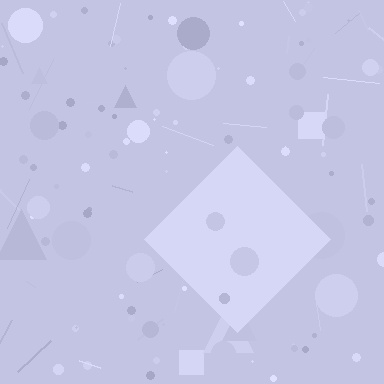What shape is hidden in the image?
A diamond is hidden in the image.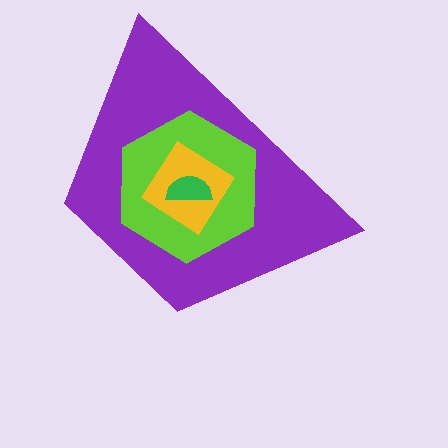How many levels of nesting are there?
4.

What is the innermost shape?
The green semicircle.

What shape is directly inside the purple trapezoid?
The lime hexagon.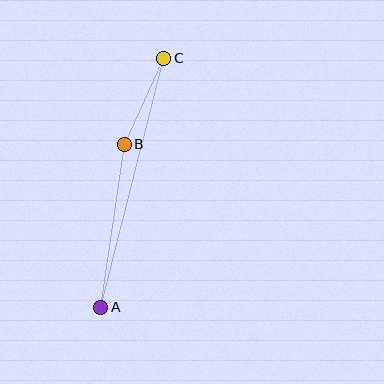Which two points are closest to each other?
Points B and C are closest to each other.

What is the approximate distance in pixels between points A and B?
The distance between A and B is approximately 165 pixels.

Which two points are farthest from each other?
Points A and C are farthest from each other.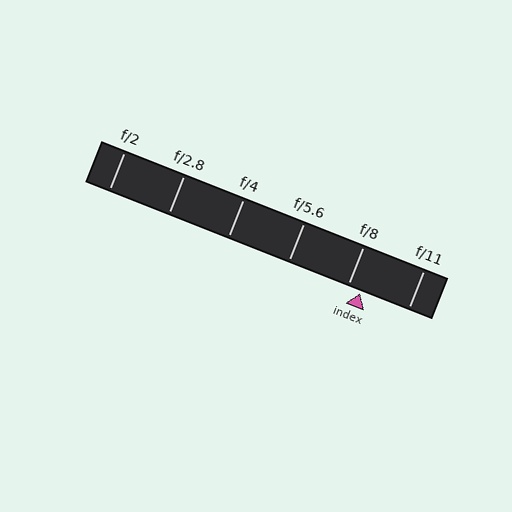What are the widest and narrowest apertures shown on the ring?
The widest aperture shown is f/2 and the narrowest is f/11.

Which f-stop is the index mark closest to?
The index mark is closest to f/8.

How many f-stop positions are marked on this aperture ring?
There are 6 f-stop positions marked.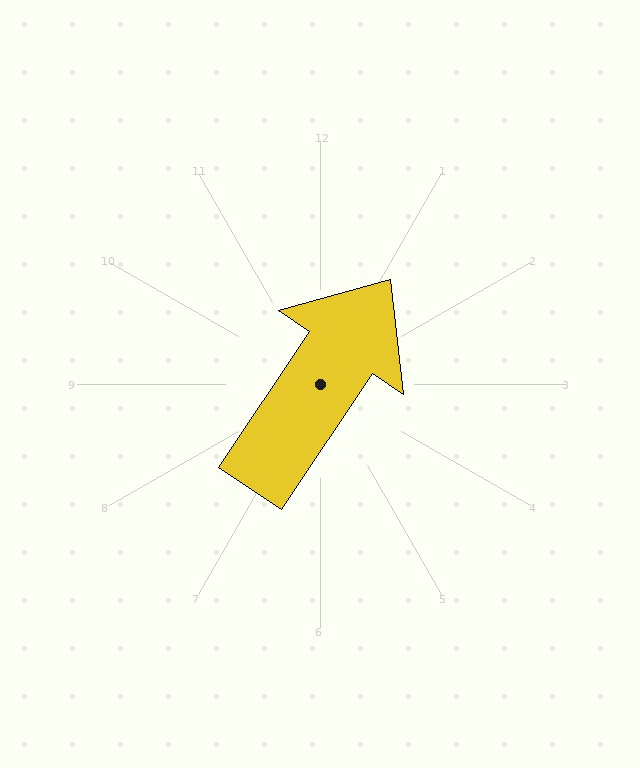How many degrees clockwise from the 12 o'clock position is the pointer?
Approximately 34 degrees.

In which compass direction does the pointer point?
Northeast.